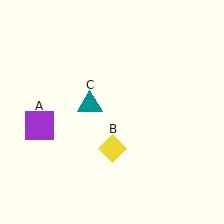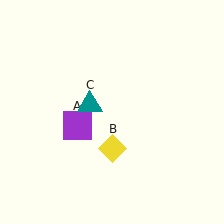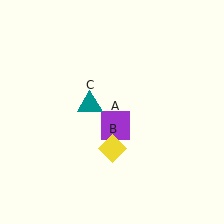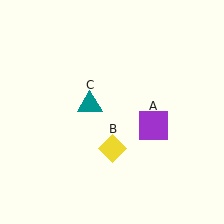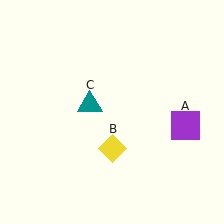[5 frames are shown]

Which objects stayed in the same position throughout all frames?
Yellow diamond (object B) and teal triangle (object C) remained stationary.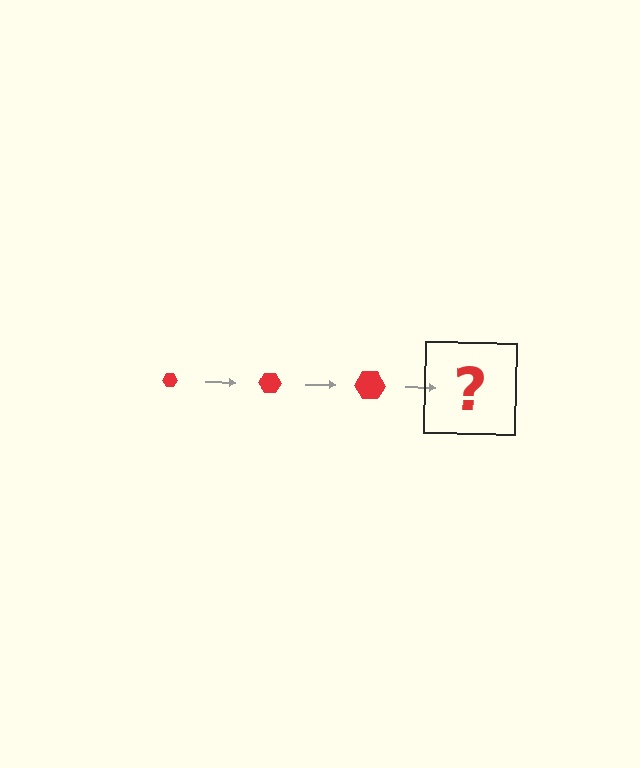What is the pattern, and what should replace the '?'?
The pattern is that the hexagon gets progressively larger each step. The '?' should be a red hexagon, larger than the previous one.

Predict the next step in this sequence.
The next step is a red hexagon, larger than the previous one.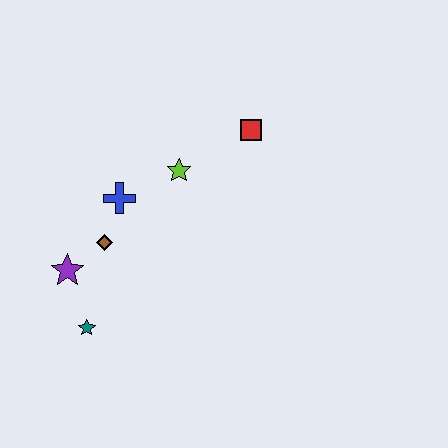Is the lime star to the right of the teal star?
Yes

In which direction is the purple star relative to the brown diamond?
The purple star is to the left of the brown diamond.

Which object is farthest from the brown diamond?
The red square is farthest from the brown diamond.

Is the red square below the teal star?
No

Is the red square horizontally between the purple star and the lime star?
No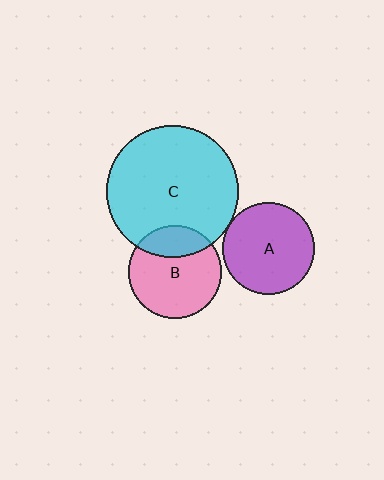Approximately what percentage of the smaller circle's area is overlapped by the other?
Approximately 25%.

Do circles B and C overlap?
Yes.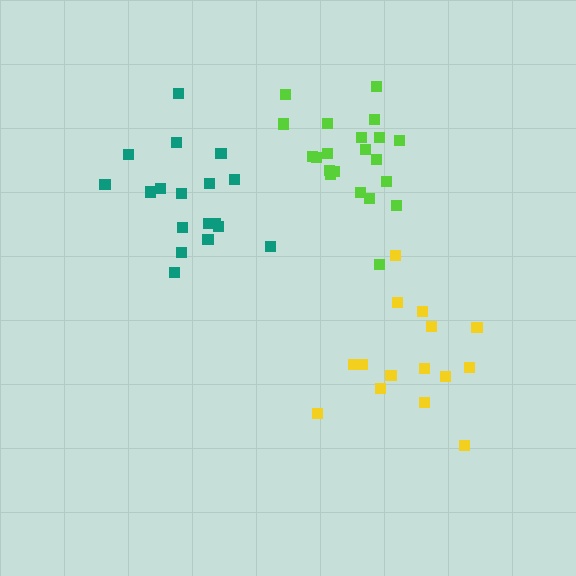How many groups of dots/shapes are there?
There are 3 groups.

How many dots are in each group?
Group 1: 15 dots, Group 2: 18 dots, Group 3: 21 dots (54 total).